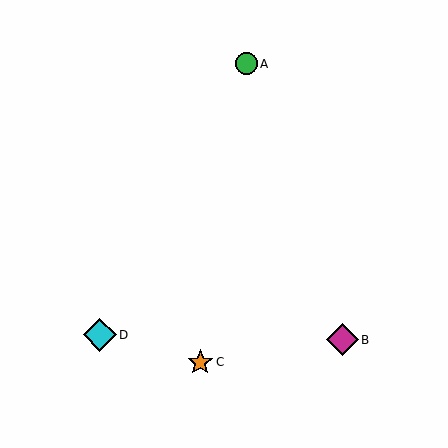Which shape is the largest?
The cyan diamond (labeled D) is the largest.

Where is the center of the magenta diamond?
The center of the magenta diamond is at (342, 340).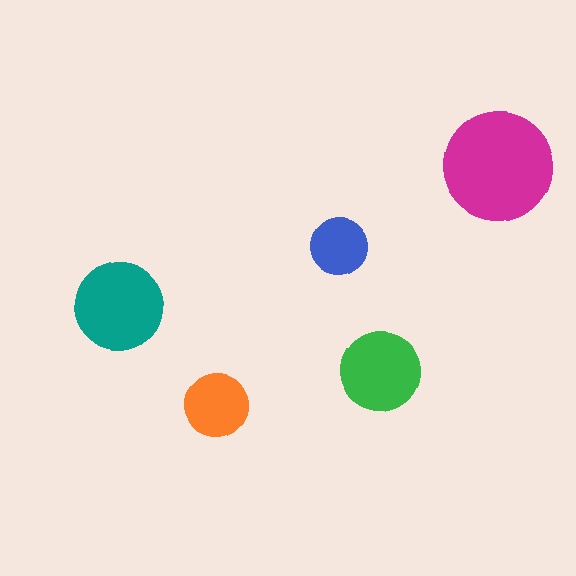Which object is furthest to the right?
The magenta circle is rightmost.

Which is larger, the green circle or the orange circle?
The green one.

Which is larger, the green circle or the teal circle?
The teal one.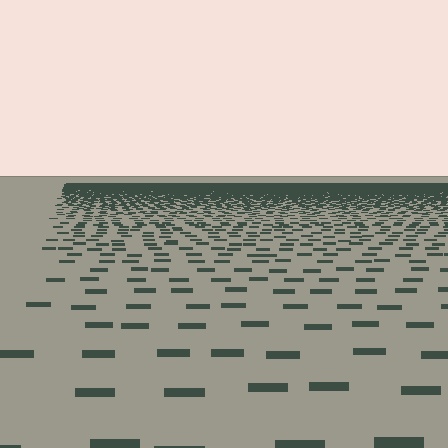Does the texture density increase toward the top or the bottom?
Density increases toward the top.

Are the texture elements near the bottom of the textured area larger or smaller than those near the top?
Larger. Near the bottom, elements are closer to the viewer and appear at a bigger on-screen size.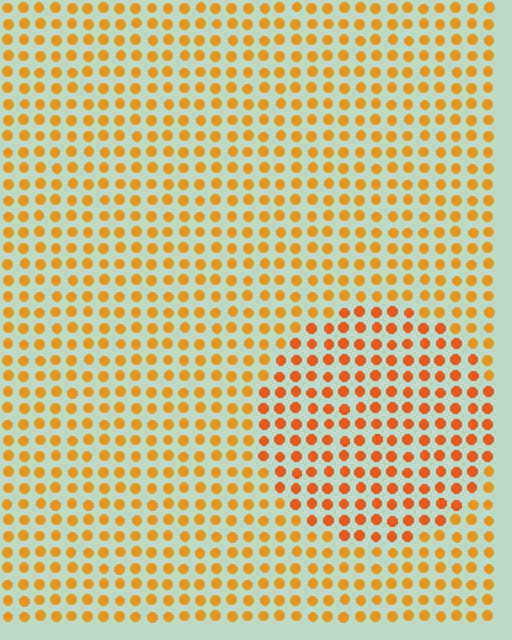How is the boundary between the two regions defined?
The boundary is defined purely by a slight shift in hue (about 18 degrees). Spacing, size, and orientation are identical on both sides.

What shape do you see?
I see a circle.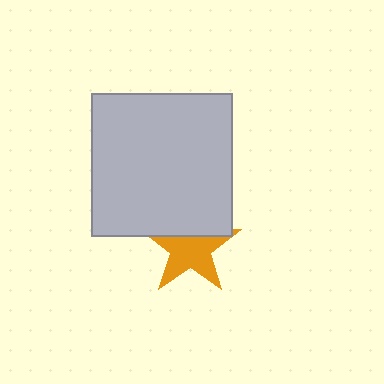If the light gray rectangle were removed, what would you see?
You would see the complete orange star.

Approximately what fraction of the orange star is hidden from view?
Roughly 36% of the orange star is hidden behind the light gray rectangle.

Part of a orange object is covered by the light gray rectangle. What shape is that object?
It is a star.